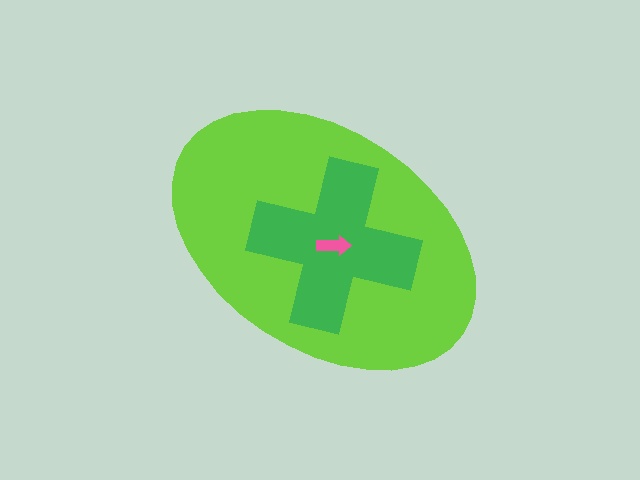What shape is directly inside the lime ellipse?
The green cross.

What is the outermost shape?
The lime ellipse.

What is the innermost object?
The pink arrow.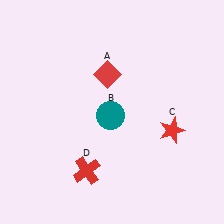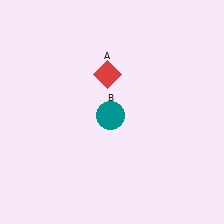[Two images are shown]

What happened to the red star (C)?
The red star (C) was removed in Image 2. It was in the bottom-right area of Image 1.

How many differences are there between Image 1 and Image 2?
There are 2 differences between the two images.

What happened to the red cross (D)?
The red cross (D) was removed in Image 2. It was in the bottom-left area of Image 1.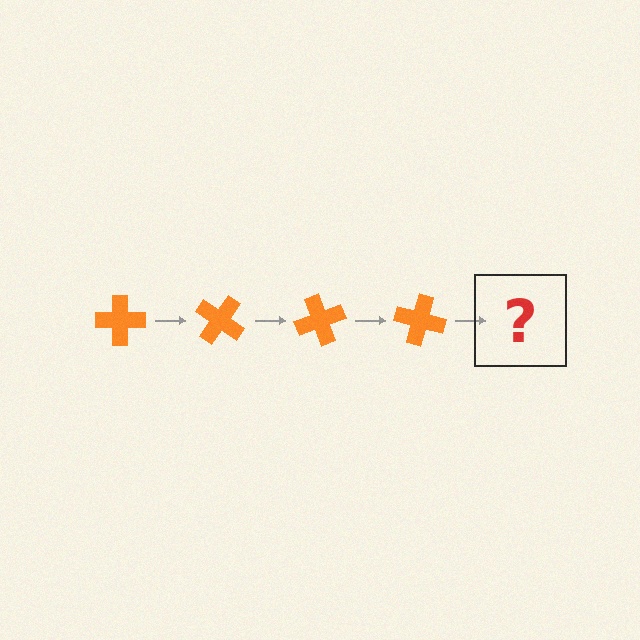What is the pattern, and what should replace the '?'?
The pattern is that the cross rotates 35 degrees each step. The '?' should be an orange cross rotated 140 degrees.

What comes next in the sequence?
The next element should be an orange cross rotated 140 degrees.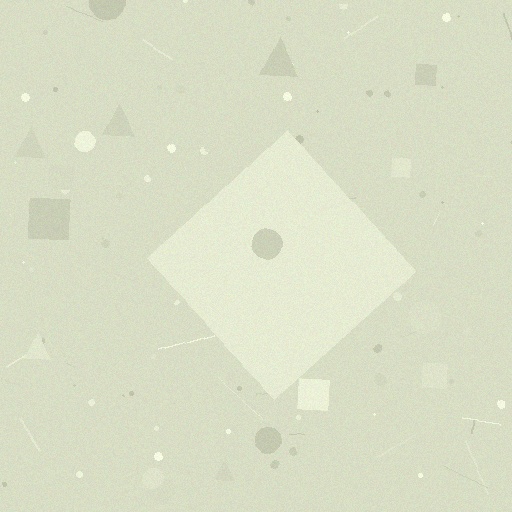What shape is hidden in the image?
A diamond is hidden in the image.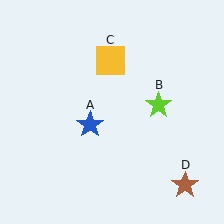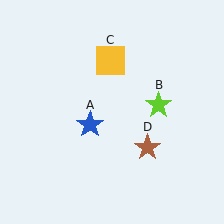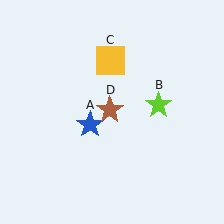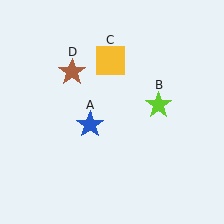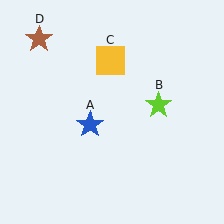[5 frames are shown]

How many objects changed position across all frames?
1 object changed position: brown star (object D).